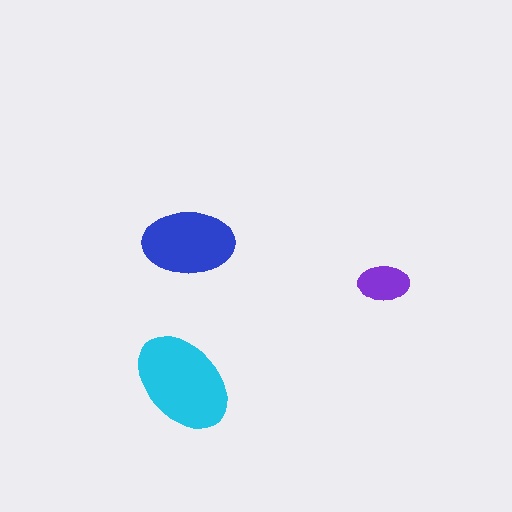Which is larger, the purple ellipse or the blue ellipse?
The blue one.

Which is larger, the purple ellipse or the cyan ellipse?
The cyan one.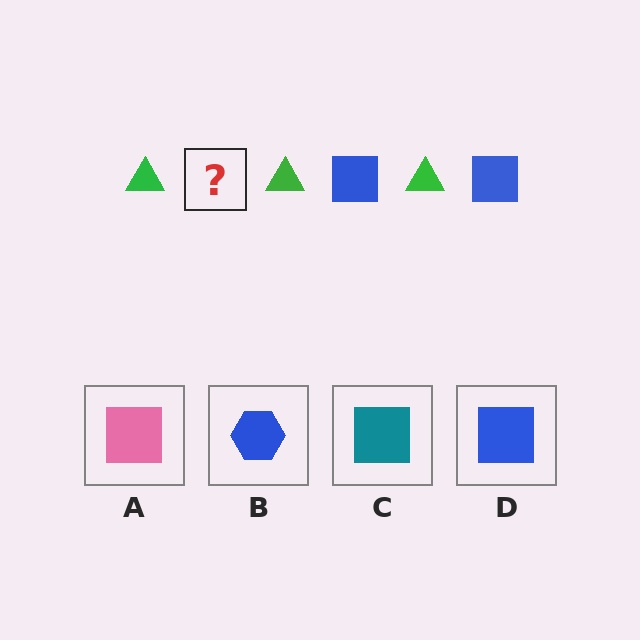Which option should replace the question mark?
Option D.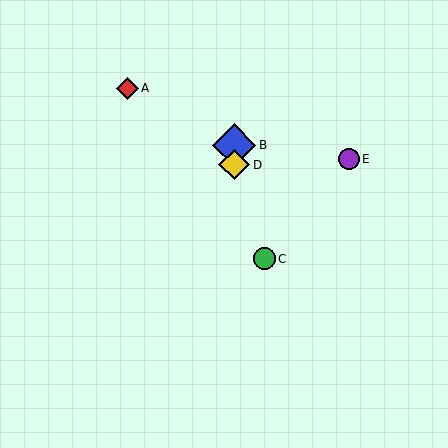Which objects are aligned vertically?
Objects B, D are aligned vertically.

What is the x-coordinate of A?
Object A is at x≈127.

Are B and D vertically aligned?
Yes, both are at x≈234.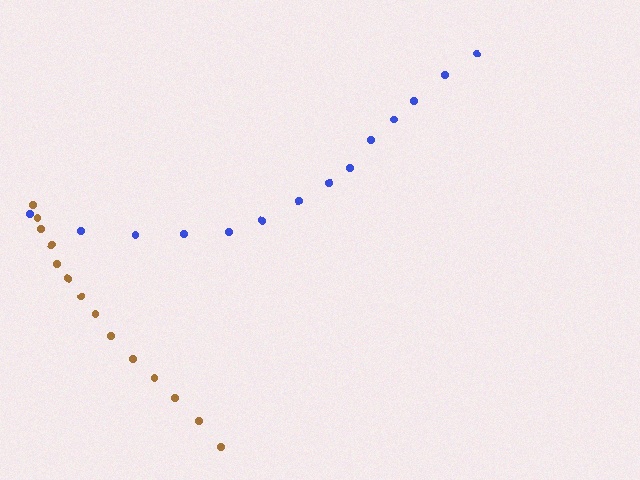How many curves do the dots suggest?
There are 2 distinct paths.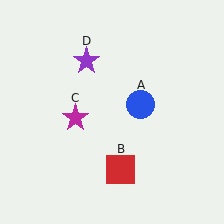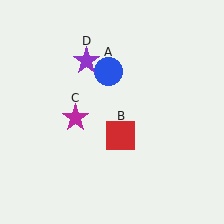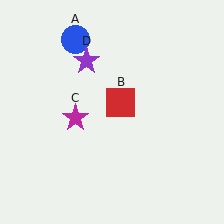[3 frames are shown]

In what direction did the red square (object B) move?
The red square (object B) moved up.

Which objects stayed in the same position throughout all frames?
Magenta star (object C) and purple star (object D) remained stationary.